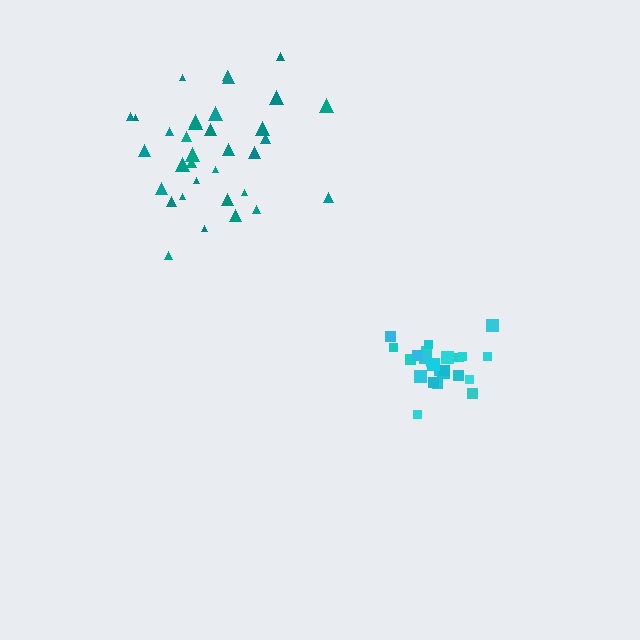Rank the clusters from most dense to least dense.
cyan, teal.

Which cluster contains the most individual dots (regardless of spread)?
Teal (34).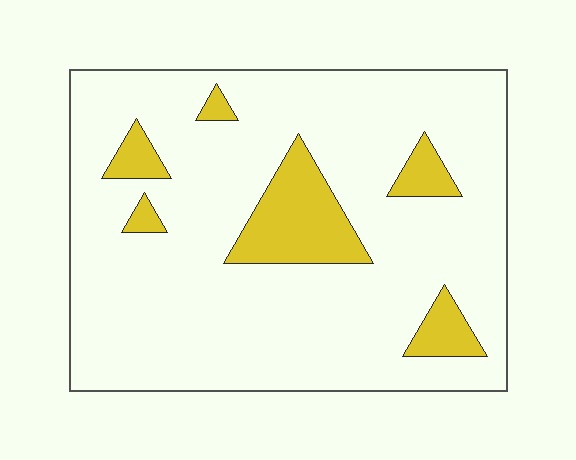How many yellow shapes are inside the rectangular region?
6.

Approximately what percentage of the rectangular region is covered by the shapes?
Approximately 15%.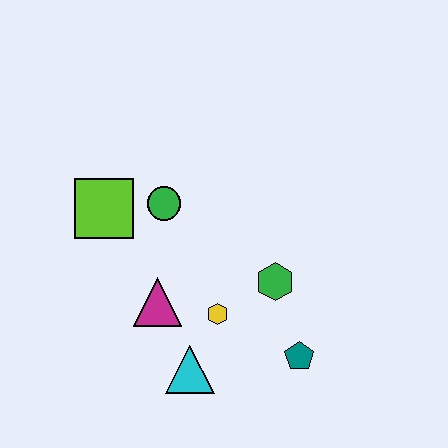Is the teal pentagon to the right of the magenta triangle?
Yes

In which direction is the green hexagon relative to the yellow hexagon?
The green hexagon is to the right of the yellow hexagon.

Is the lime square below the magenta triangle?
No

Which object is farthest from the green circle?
The teal pentagon is farthest from the green circle.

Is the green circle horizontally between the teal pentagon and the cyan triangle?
No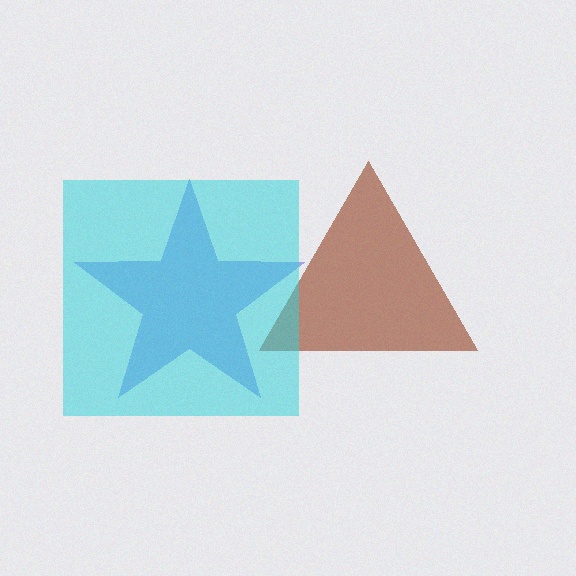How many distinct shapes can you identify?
There are 3 distinct shapes: a brown triangle, a blue star, a cyan square.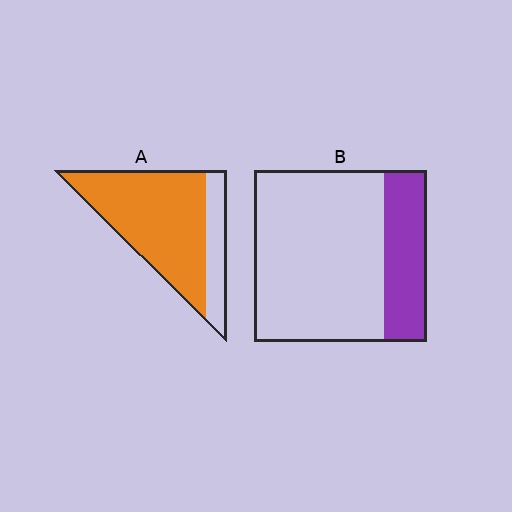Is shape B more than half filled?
No.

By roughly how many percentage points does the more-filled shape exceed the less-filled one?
By roughly 50 percentage points (A over B).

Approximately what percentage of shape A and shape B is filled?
A is approximately 75% and B is approximately 25%.